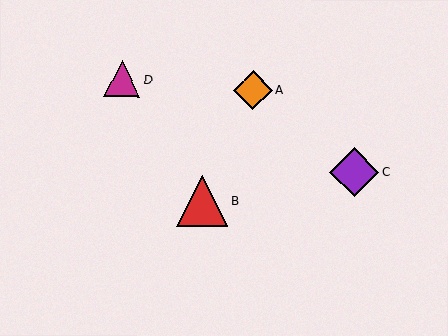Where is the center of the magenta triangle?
The center of the magenta triangle is at (122, 79).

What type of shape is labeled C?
Shape C is a purple diamond.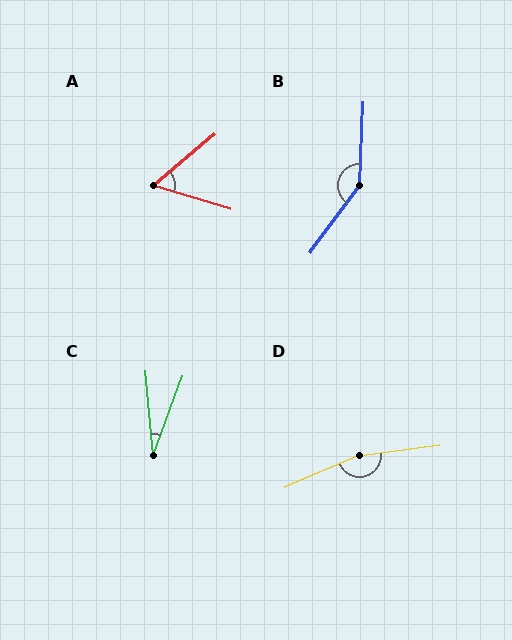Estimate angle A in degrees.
Approximately 57 degrees.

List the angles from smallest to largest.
C (26°), A (57°), B (146°), D (164°).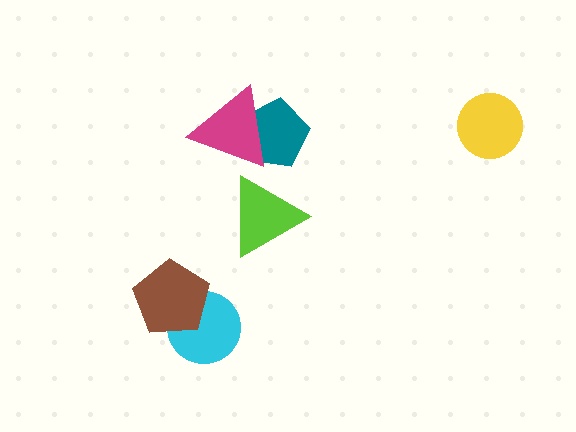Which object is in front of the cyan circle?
The brown pentagon is in front of the cyan circle.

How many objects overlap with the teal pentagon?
1 object overlaps with the teal pentagon.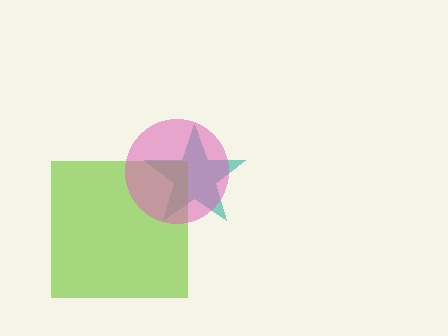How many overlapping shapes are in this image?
There are 3 overlapping shapes in the image.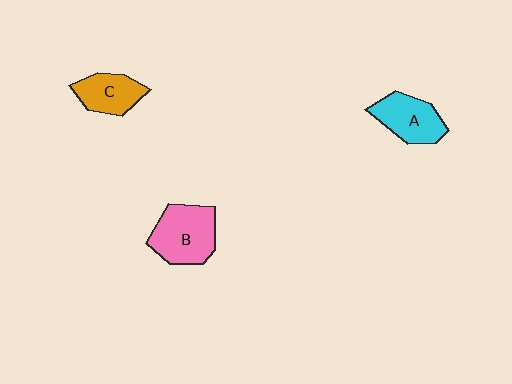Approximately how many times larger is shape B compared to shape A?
Approximately 1.3 times.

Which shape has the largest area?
Shape B (pink).